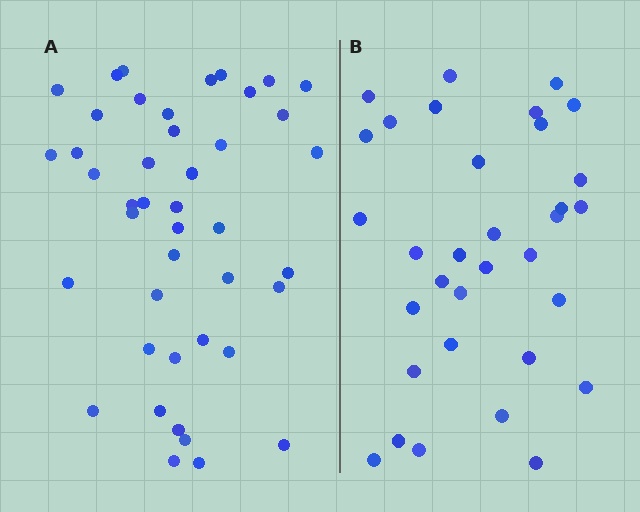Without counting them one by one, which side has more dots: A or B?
Region A (the left region) has more dots.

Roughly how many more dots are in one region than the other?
Region A has roughly 10 or so more dots than region B.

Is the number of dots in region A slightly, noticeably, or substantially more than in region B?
Region A has noticeably more, but not dramatically so. The ratio is roughly 1.3 to 1.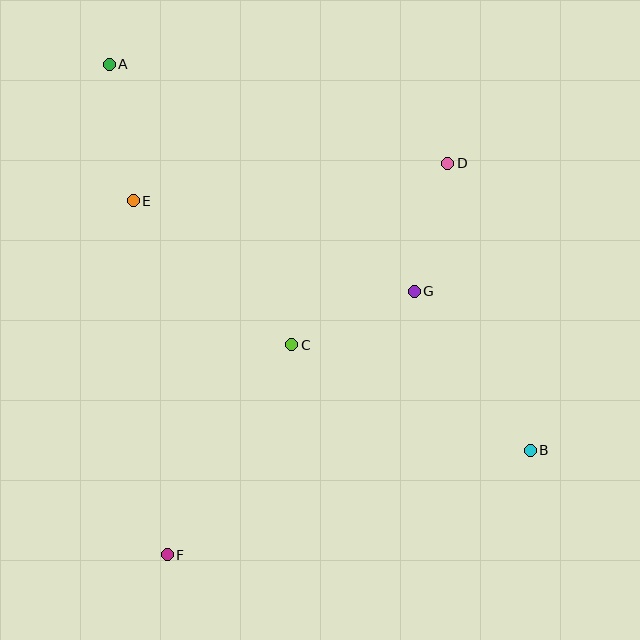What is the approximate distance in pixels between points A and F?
The distance between A and F is approximately 494 pixels.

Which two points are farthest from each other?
Points A and B are farthest from each other.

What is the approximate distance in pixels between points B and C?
The distance between B and C is approximately 260 pixels.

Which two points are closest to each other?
Points D and G are closest to each other.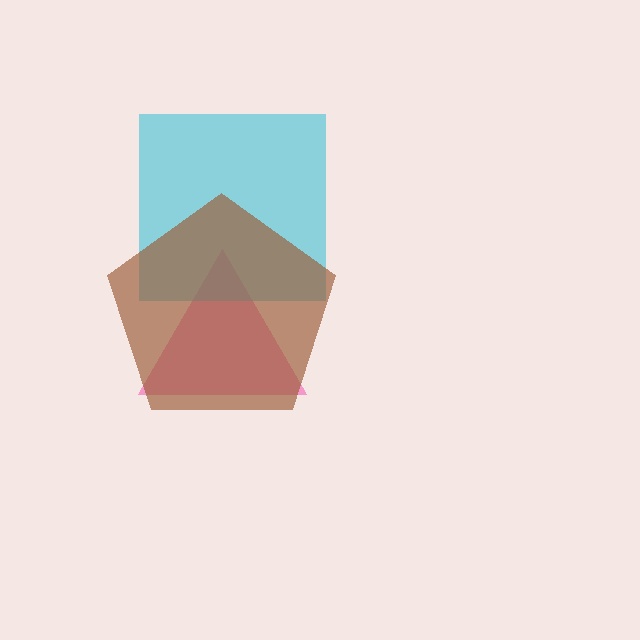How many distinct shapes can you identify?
There are 3 distinct shapes: a pink triangle, a cyan square, a brown pentagon.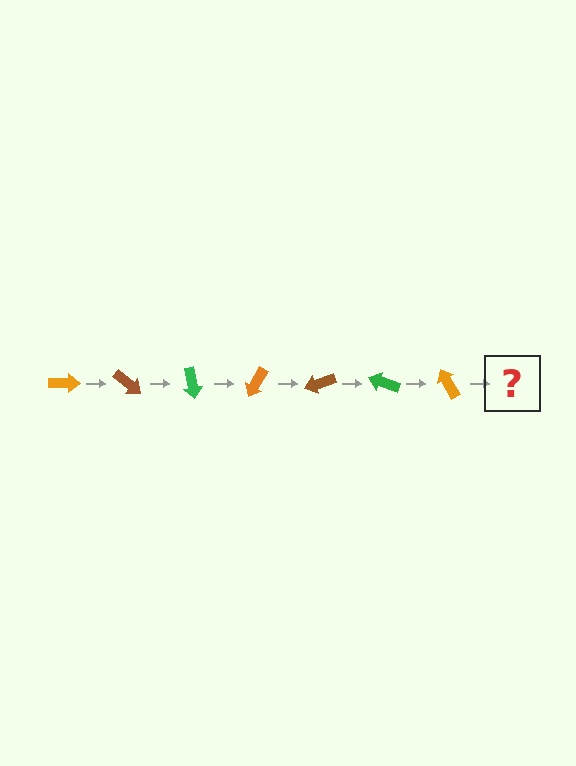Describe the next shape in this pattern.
It should be a brown arrow, rotated 280 degrees from the start.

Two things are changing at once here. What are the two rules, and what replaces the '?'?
The two rules are that it rotates 40 degrees each step and the color cycles through orange, brown, and green. The '?' should be a brown arrow, rotated 280 degrees from the start.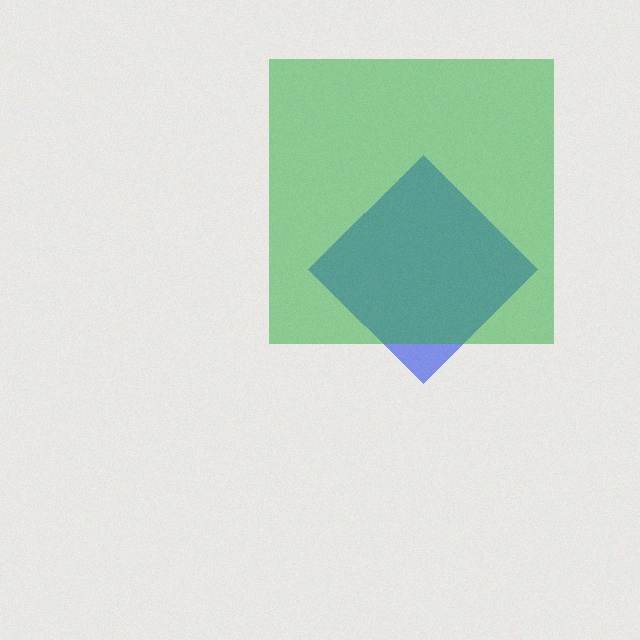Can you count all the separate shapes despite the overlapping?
Yes, there are 2 separate shapes.